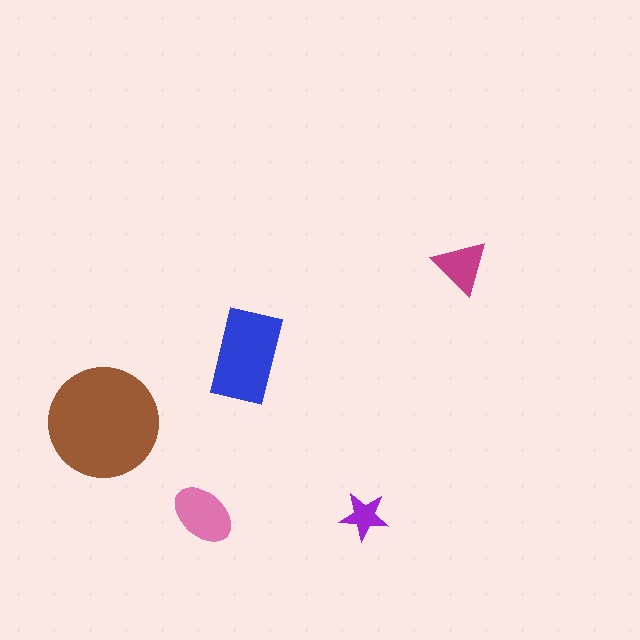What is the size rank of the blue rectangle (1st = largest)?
2nd.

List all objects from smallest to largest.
The purple star, the magenta triangle, the pink ellipse, the blue rectangle, the brown circle.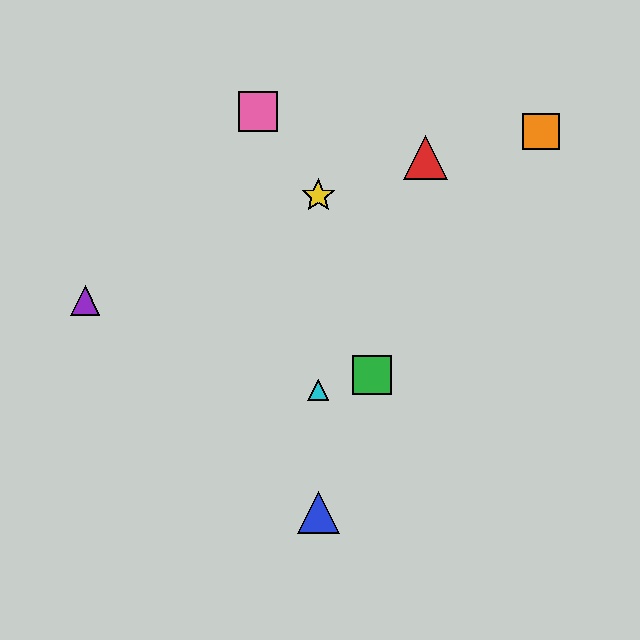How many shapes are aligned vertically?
3 shapes (the blue triangle, the yellow star, the cyan triangle) are aligned vertically.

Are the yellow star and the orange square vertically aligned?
No, the yellow star is at x≈318 and the orange square is at x≈541.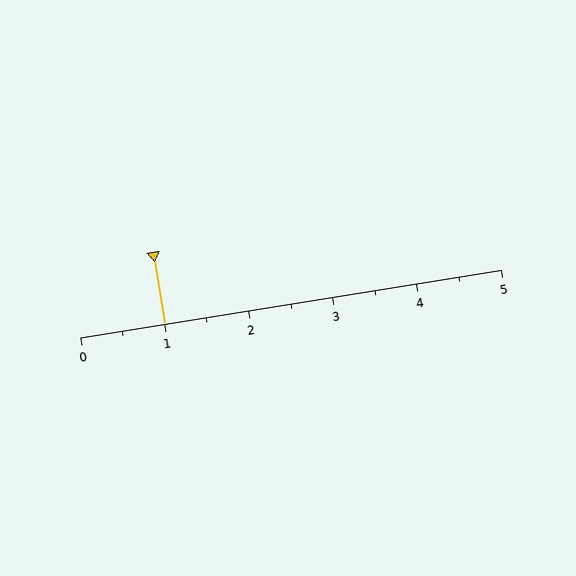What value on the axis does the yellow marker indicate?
The marker indicates approximately 1.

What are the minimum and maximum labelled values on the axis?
The axis runs from 0 to 5.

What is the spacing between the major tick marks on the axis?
The major ticks are spaced 1 apart.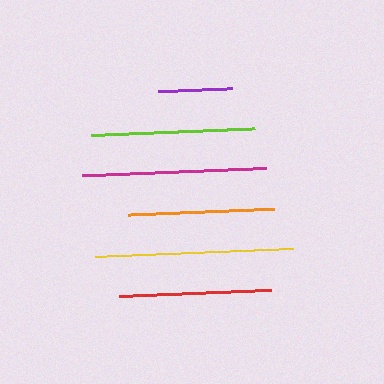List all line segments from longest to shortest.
From longest to shortest: yellow, magenta, lime, red, orange, purple.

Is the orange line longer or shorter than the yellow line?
The yellow line is longer than the orange line.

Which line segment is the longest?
The yellow line is the longest at approximately 199 pixels.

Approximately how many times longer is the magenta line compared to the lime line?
The magenta line is approximately 1.1 times the length of the lime line.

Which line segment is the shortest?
The purple line is the shortest at approximately 73 pixels.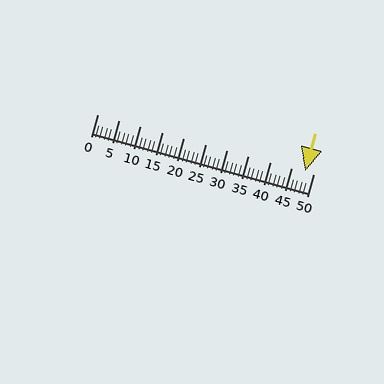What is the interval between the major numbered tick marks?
The major tick marks are spaced 5 units apart.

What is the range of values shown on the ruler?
The ruler shows values from 0 to 50.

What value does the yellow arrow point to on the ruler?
The yellow arrow points to approximately 48.